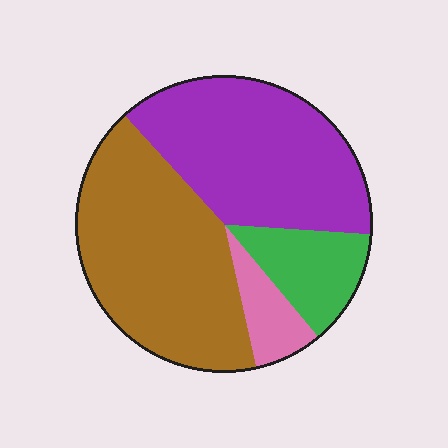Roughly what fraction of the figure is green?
Green takes up less than a quarter of the figure.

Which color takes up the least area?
Pink, at roughly 10%.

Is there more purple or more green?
Purple.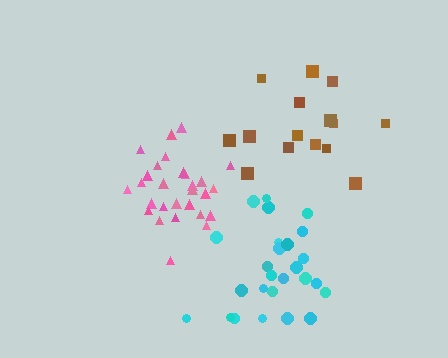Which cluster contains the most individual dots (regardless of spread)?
Pink (28).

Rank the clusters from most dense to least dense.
pink, cyan, brown.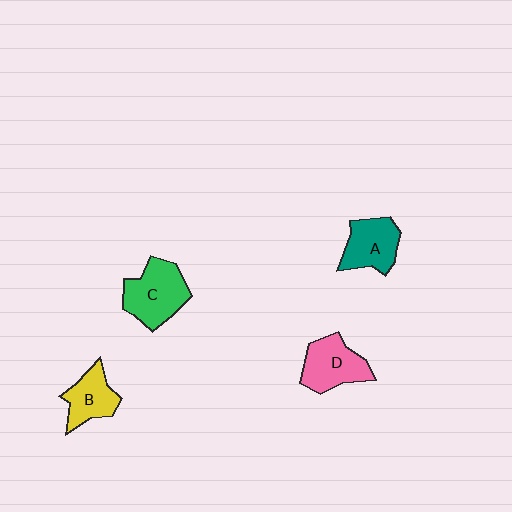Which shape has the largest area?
Shape C (green).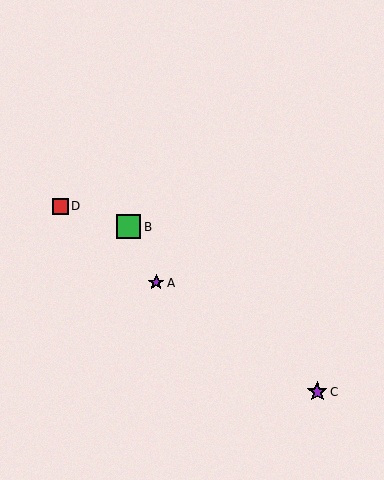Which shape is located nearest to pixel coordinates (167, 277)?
The purple star (labeled A) at (156, 283) is nearest to that location.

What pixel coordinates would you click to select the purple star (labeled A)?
Click at (156, 283) to select the purple star A.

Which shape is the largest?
The green square (labeled B) is the largest.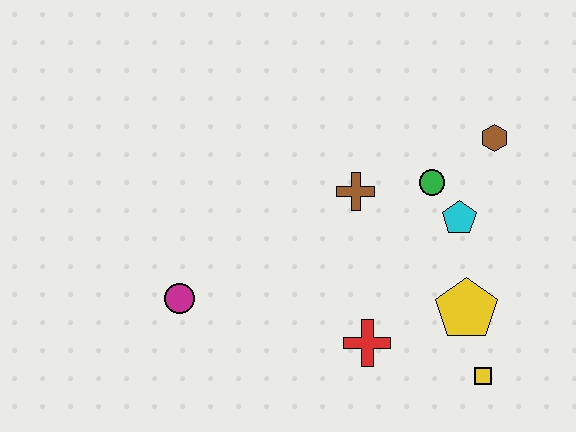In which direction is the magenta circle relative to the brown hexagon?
The magenta circle is to the left of the brown hexagon.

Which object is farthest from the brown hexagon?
The magenta circle is farthest from the brown hexagon.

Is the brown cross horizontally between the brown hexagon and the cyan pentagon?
No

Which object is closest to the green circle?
The cyan pentagon is closest to the green circle.